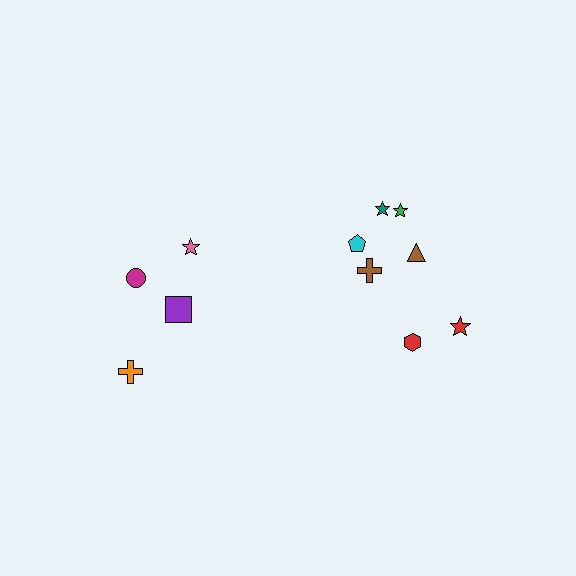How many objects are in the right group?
There are 7 objects.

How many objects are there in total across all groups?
There are 11 objects.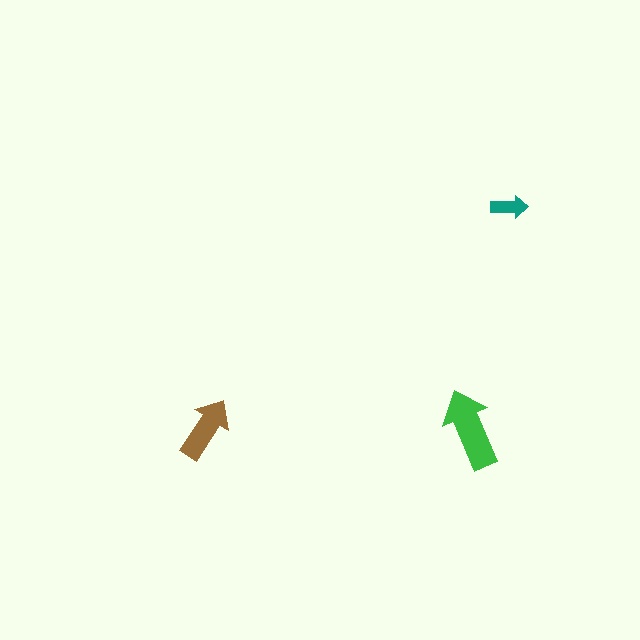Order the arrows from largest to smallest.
the green one, the brown one, the teal one.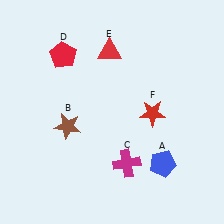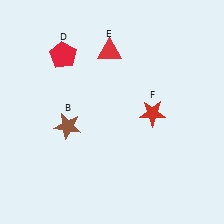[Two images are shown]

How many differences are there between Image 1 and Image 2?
There are 2 differences between the two images.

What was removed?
The magenta cross (C), the blue pentagon (A) were removed in Image 2.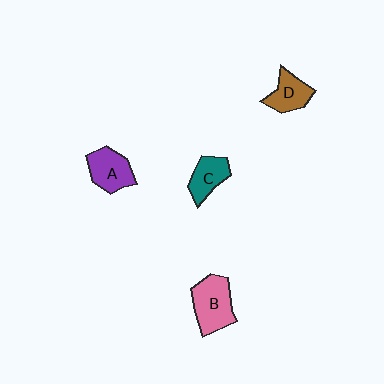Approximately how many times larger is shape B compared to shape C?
Approximately 1.5 times.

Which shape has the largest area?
Shape B (pink).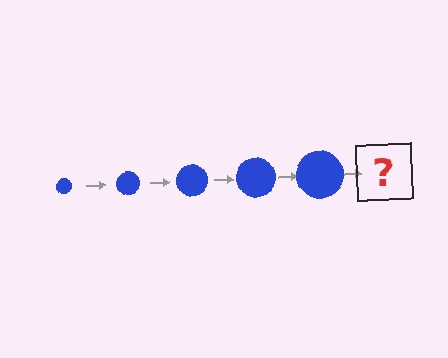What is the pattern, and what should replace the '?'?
The pattern is that the circle gets progressively larger each step. The '?' should be a blue circle, larger than the previous one.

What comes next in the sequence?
The next element should be a blue circle, larger than the previous one.